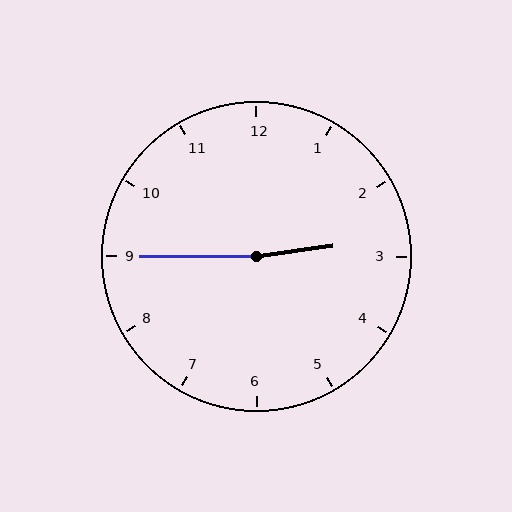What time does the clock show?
2:45.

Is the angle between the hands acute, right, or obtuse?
It is obtuse.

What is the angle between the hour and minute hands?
Approximately 172 degrees.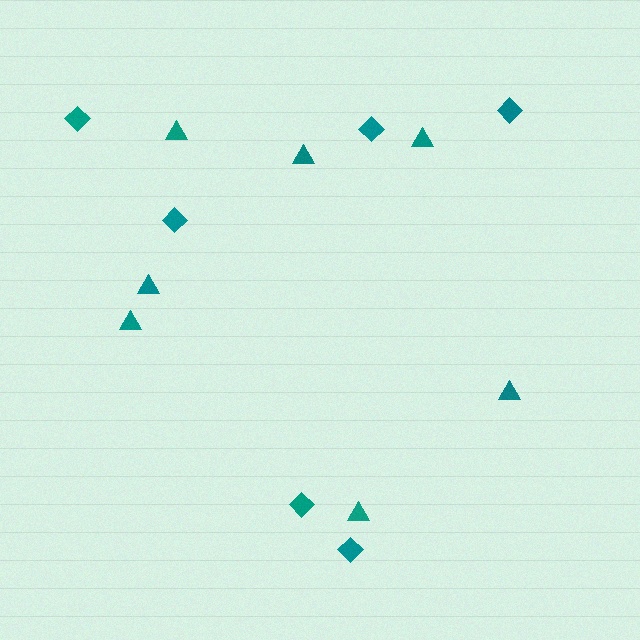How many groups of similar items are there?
There are 2 groups: one group of diamonds (6) and one group of triangles (7).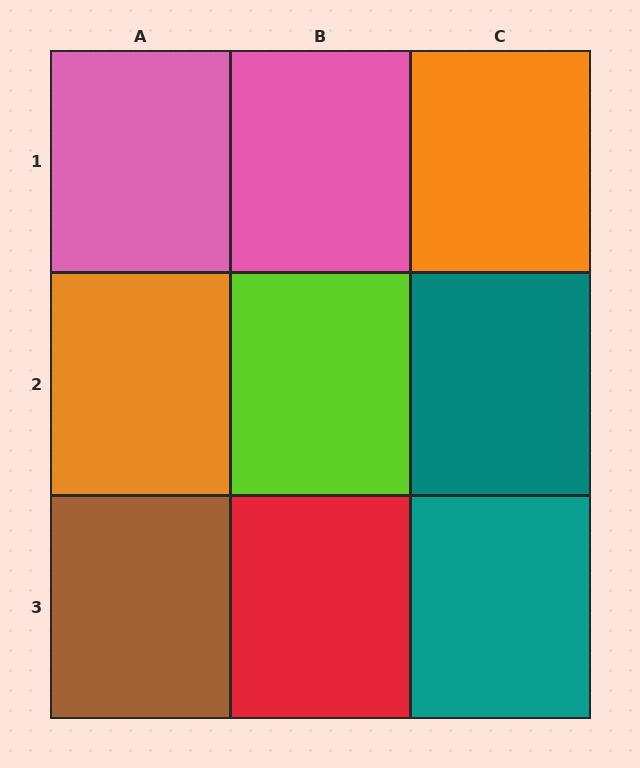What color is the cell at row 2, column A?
Orange.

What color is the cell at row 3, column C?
Teal.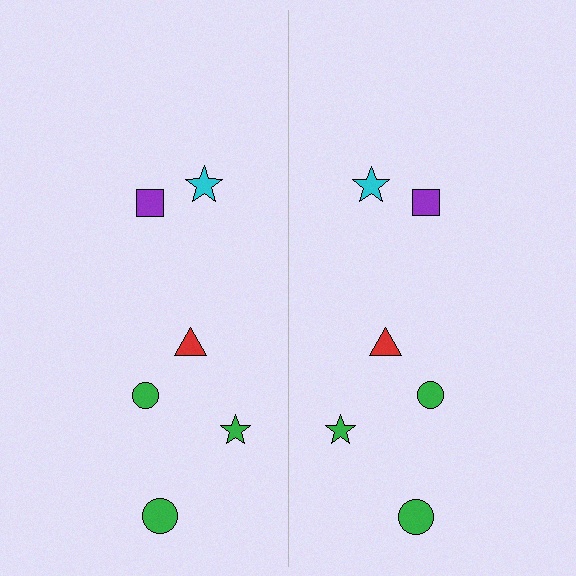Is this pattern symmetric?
Yes, this pattern has bilateral (reflection) symmetry.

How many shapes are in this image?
There are 12 shapes in this image.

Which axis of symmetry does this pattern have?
The pattern has a vertical axis of symmetry running through the center of the image.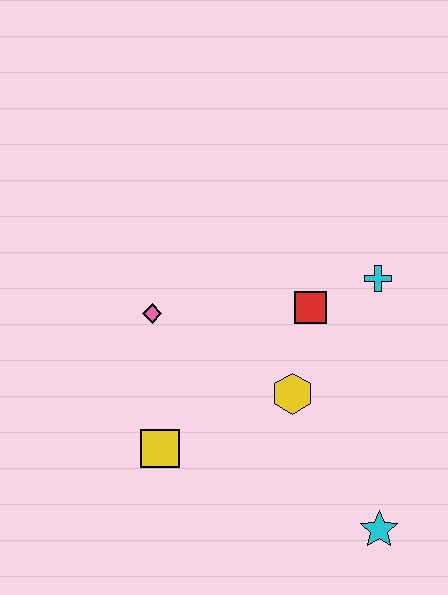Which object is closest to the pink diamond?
The yellow square is closest to the pink diamond.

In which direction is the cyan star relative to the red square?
The cyan star is below the red square.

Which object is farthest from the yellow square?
The cyan cross is farthest from the yellow square.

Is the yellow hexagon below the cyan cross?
Yes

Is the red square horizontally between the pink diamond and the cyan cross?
Yes